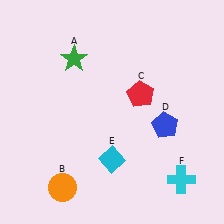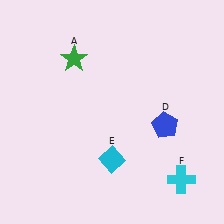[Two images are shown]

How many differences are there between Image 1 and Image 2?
There are 2 differences between the two images.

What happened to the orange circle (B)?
The orange circle (B) was removed in Image 2. It was in the bottom-left area of Image 1.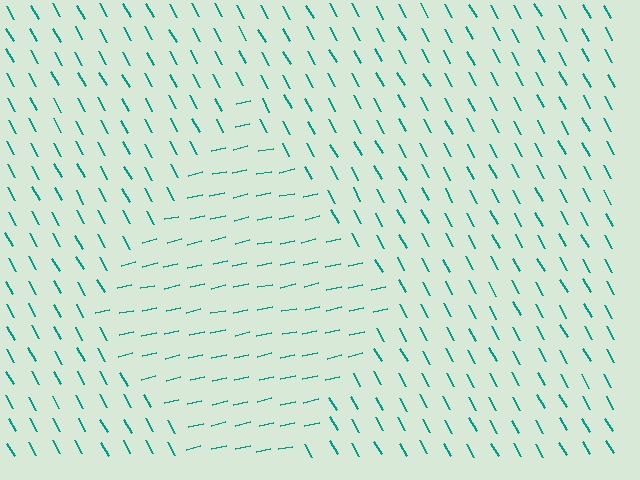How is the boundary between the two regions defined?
The boundary is defined purely by a change in line orientation (approximately 73 degrees difference). All lines are the same color and thickness.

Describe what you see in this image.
The image is filled with small teal line segments. A diamond region in the image has lines oriented differently from the surrounding lines, creating a visible texture boundary.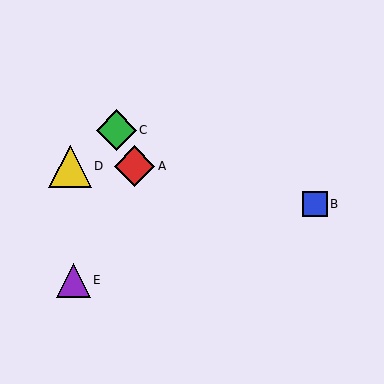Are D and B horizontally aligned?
No, D is at y≈166 and B is at y≈204.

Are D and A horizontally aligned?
Yes, both are at y≈166.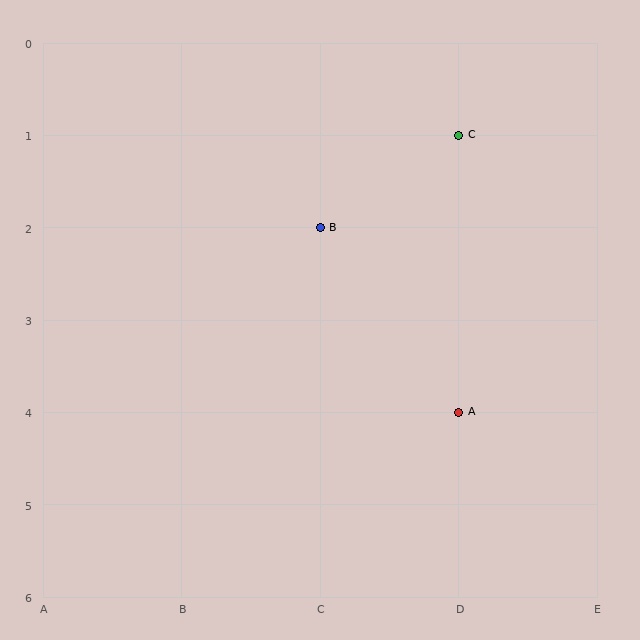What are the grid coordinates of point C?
Point C is at grid coordinates (D, 1).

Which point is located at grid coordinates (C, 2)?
Point B is at (C, 2).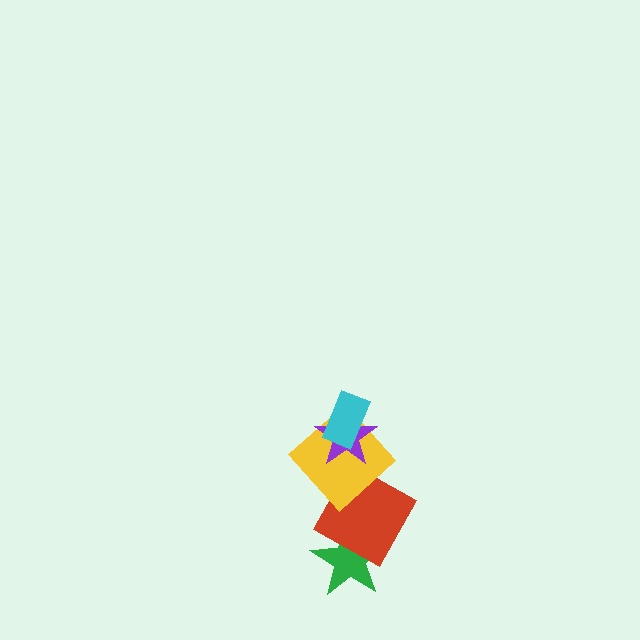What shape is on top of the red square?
The yellow diamond is on top of the red square.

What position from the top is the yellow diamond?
The yellow diamond is 3rd from the top.